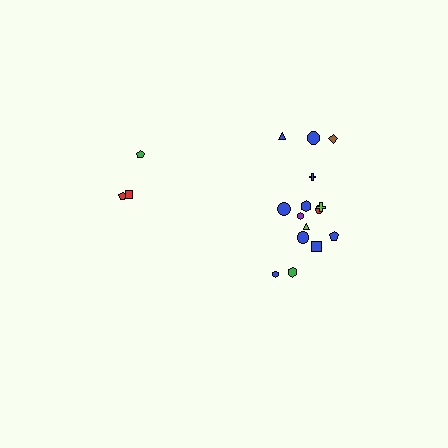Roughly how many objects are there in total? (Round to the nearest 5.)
Roughly 20 objects in total.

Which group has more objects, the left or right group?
The right group.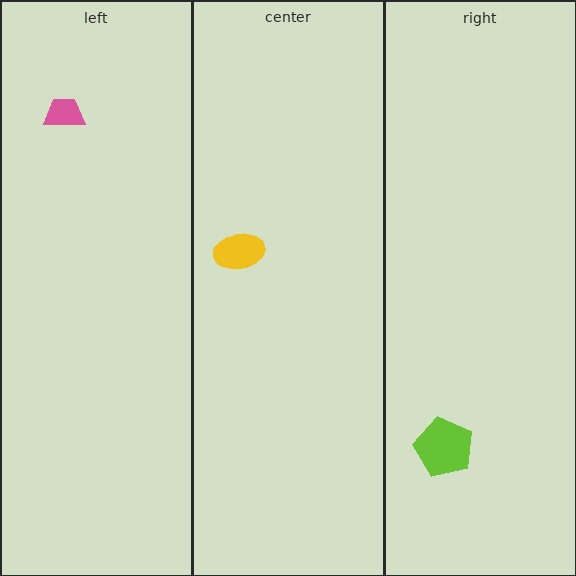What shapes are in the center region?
The yellow ellipse.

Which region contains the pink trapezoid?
The left region.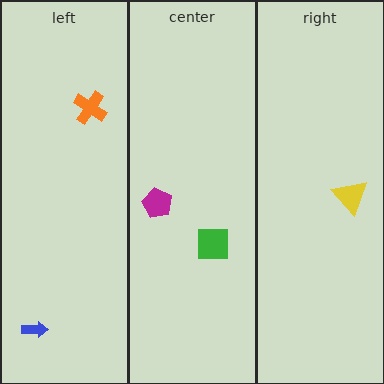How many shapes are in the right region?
1.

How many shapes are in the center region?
2.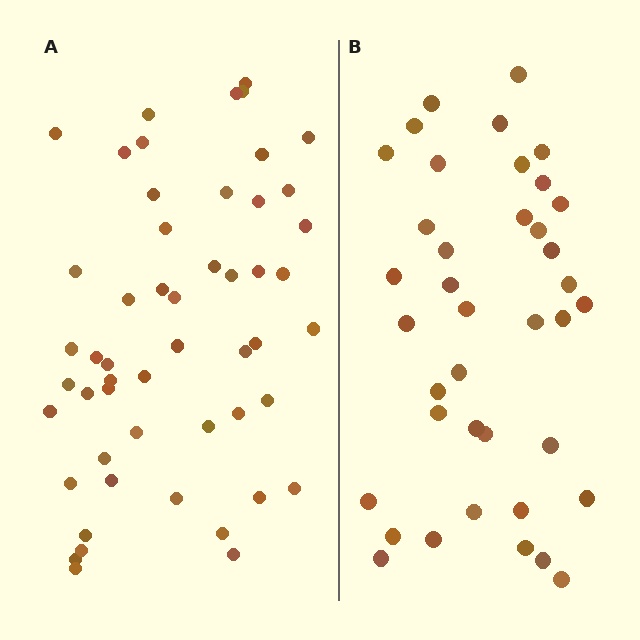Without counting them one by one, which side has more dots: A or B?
Region A (the left region) has more dots.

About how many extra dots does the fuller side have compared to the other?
Region A has approximately 15 more dots than region B.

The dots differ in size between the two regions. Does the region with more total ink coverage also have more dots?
No. Region B has more total ink coverage because its dots are larger, but region A actually contains more individual dots. Total area can be misleading — the number of items is what matters here.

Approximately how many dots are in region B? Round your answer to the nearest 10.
About 40 dots. (The exact count is 39, which rounds to 40.)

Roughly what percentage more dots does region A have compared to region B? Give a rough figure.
About 35% more.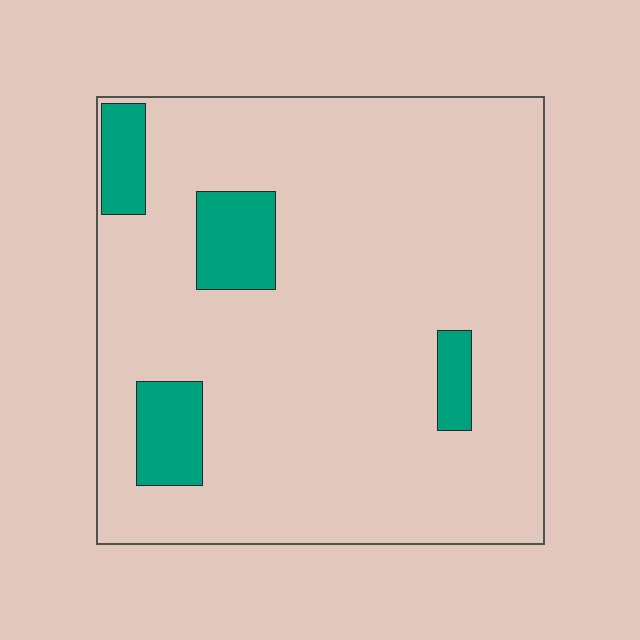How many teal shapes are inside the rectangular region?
4.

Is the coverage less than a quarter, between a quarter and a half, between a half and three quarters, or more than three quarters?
Less than a quarter.